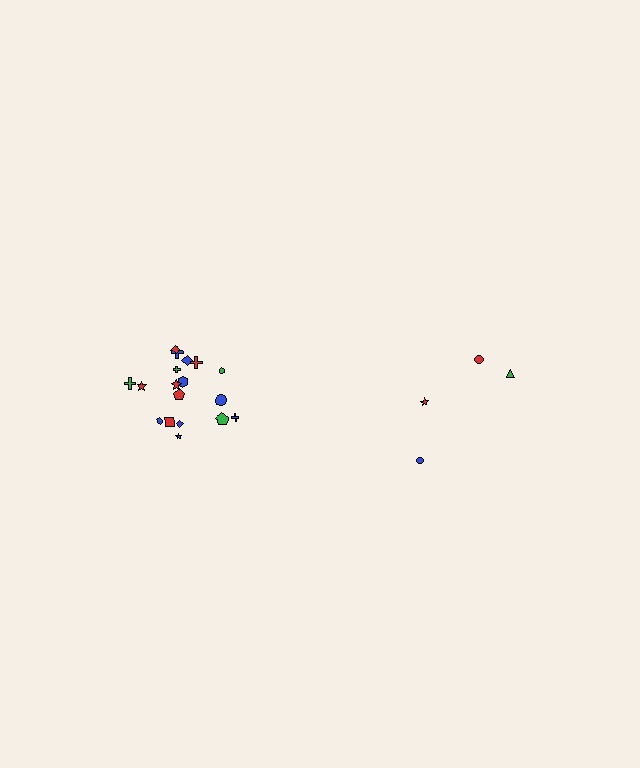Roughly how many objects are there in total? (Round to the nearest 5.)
Roughly 20 objects in total.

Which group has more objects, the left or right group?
The left group.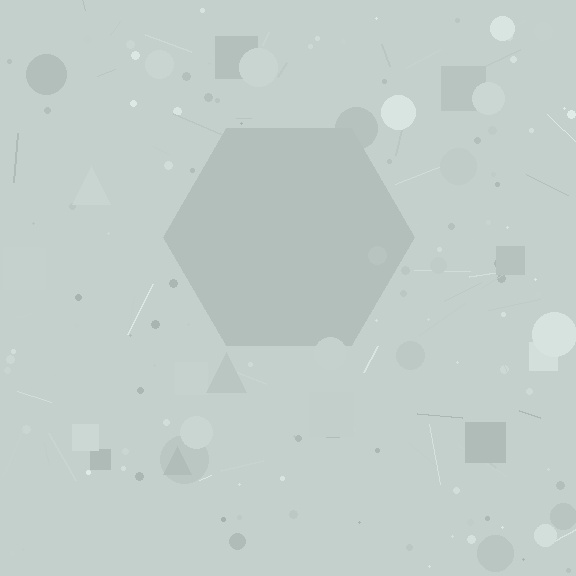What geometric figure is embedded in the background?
A hexagon is embedded in the background.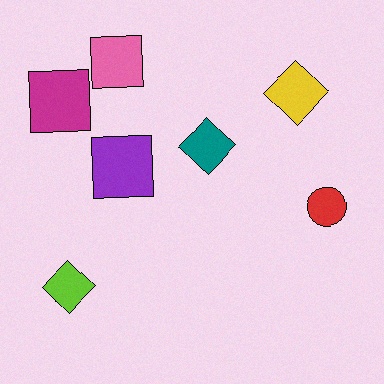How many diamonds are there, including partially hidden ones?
There are 3 diamonds.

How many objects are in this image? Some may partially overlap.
There are 7 objects.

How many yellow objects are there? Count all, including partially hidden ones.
There is 1 yellow object.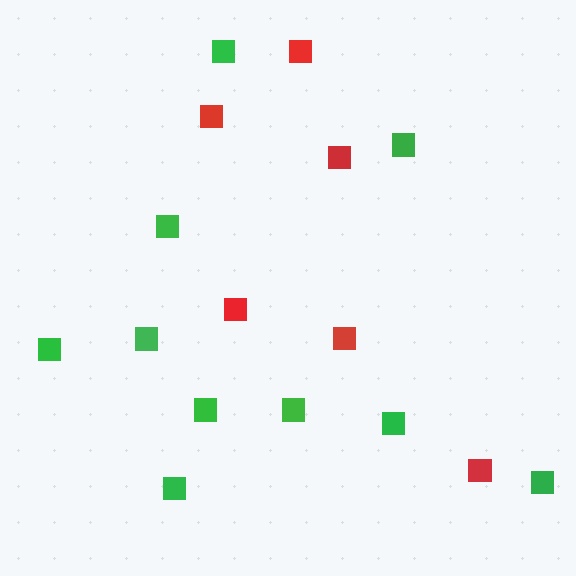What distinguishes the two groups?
There are 2 groups: one group of green squares (10) and one group of red squares (6).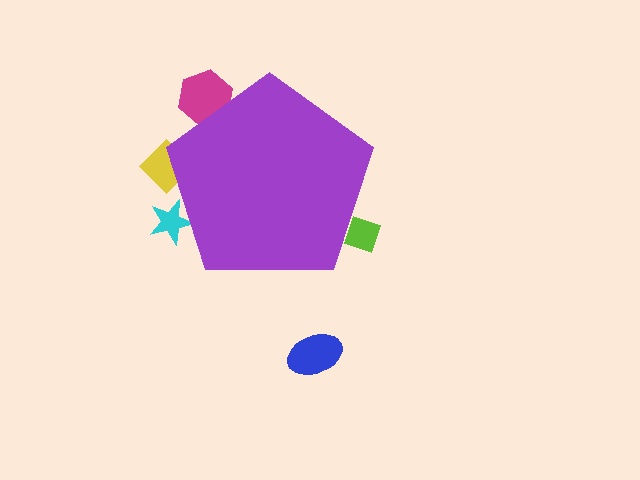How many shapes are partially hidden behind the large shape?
4 shapes are partially hidden.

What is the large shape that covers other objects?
A purple pentagon.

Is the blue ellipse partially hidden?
No, the blue ellipse is fully visible.